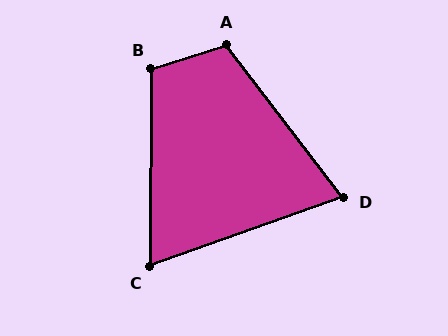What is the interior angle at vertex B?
Approximately 108 degrees (obtuse).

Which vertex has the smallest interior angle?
C, at approximately 70 degrees.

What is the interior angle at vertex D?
Approximately 72 degrees (acute).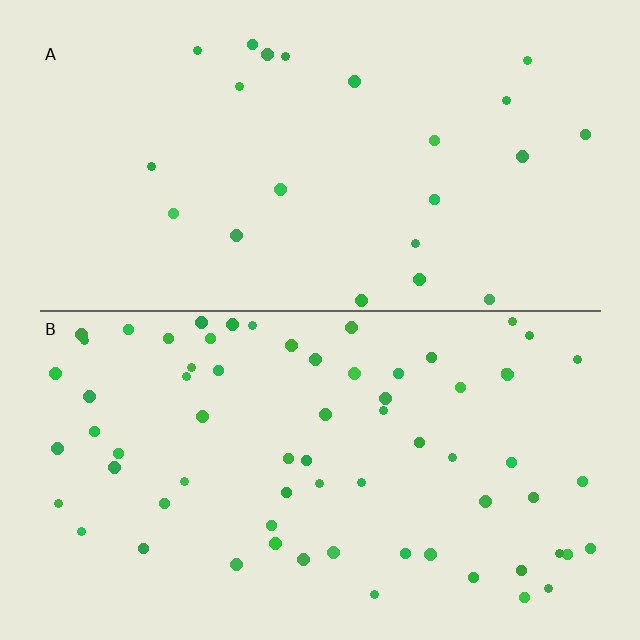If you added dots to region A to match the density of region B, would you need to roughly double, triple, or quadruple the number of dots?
Approximately triple.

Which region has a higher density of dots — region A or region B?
B (the bottom).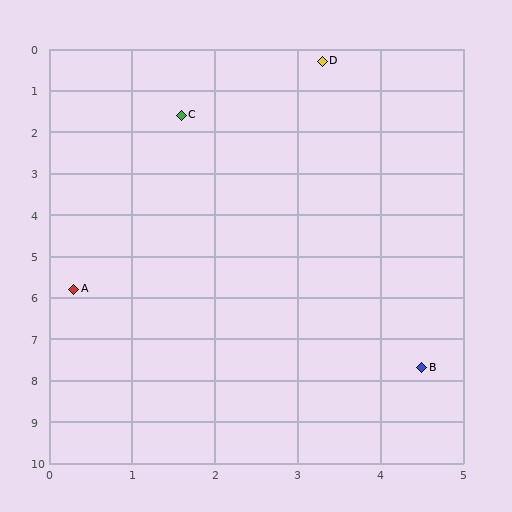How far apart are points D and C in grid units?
Points D and C are about 2.1 grid units apart.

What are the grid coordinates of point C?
Point C is at approximately (1.6, 1.6).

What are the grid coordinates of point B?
Point B is at approximately (4.5, 7.7).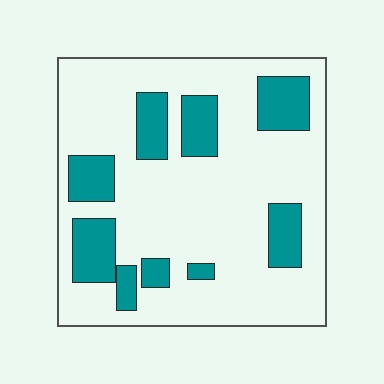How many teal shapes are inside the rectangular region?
9.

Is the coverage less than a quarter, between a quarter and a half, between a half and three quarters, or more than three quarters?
Less than a quarter.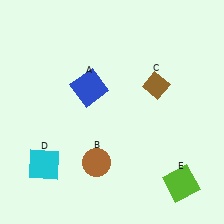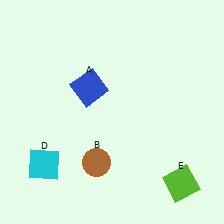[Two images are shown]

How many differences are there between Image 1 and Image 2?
There is 1 difference between the two images.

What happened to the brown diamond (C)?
The brown diamond (C) was removed in Image 2. It was in the top-right area of Image 1.